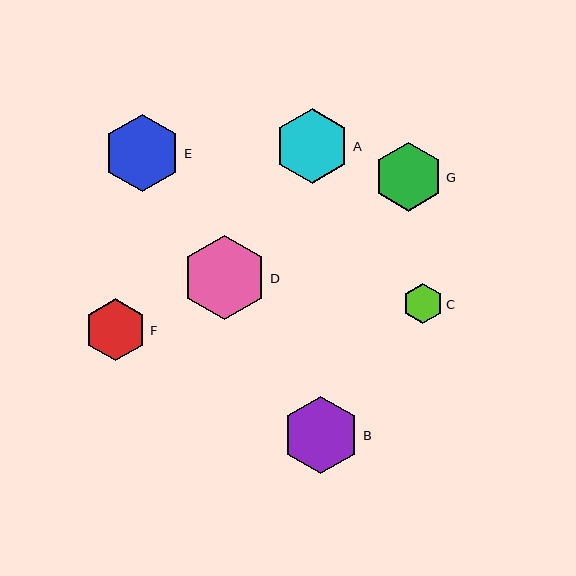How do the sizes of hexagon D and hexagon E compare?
Hexagon D and hexagon E are approximately the same size.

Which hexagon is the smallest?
Hexagon C is the smallest with a size of approximately 41 pixels.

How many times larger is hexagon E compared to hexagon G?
Hexagon E is approximately 1.1 times the size of hexagon G.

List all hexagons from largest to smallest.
From largest to smallest: D, E, B, A, G, F, C.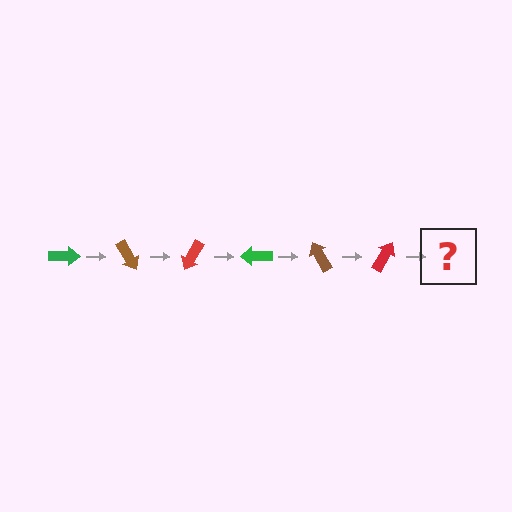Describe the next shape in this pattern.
It should be a green arrow, rotated 360 degrees from the start.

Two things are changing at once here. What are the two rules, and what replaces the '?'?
The two rules are that it rotates 60 degrees each step and the color cycles through green, brown, and red. The '?' should be a green arrow, rotated 360 degrees from the start.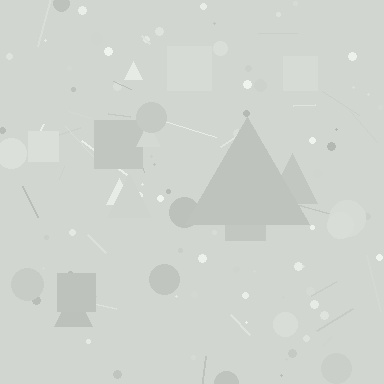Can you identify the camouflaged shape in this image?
The camouflaged shape is a triangle.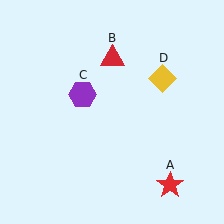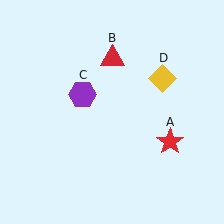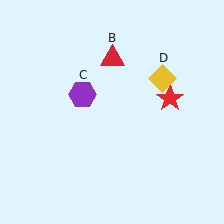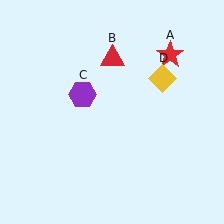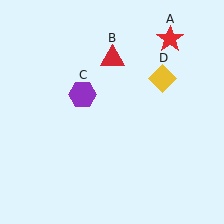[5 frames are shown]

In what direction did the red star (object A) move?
The red star (object A) moved up.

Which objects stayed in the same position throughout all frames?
Red triangle (object B) and purple hexagon (object C) and yellow diamond (object D) remained stationary.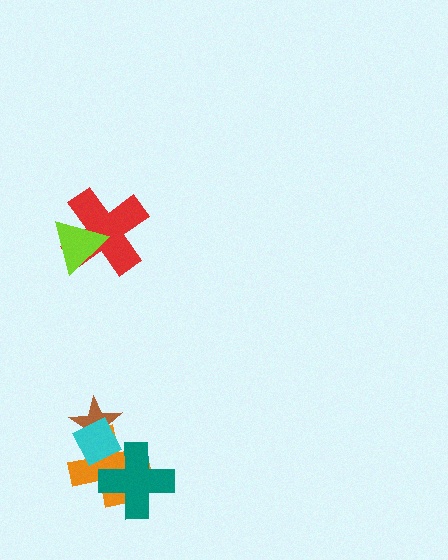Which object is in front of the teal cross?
The cyan diamond is in front of the teal cross.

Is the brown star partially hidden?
Yes, it is partially covered by another shape.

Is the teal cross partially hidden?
Yes, it is partially covered by another shape.